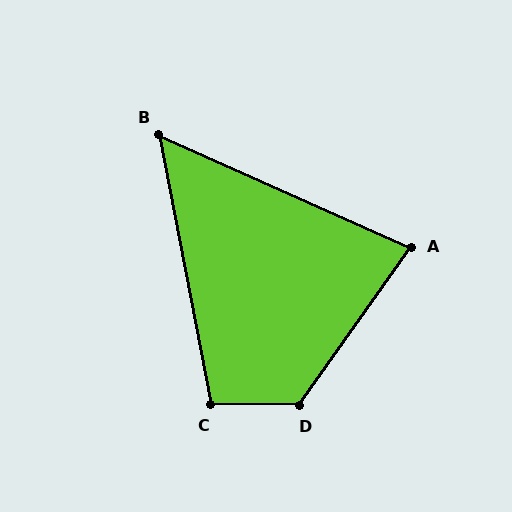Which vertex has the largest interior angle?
D, at approximately 125 degrees.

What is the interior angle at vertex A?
Approximately 79 degrees (acute).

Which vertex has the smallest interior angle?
B, at approximately 55 degrees.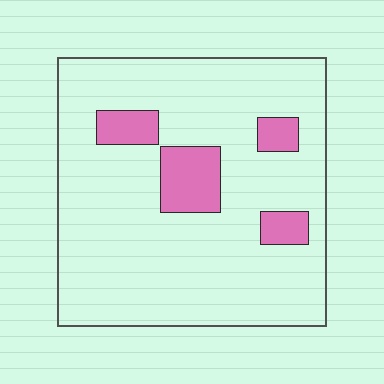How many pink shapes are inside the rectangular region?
4.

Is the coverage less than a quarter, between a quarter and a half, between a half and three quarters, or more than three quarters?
Less than a quarter.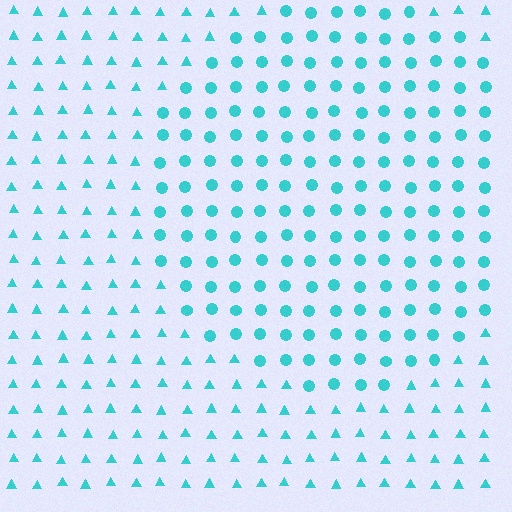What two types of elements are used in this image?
The image uses circles inside the circle region and triangles outside it.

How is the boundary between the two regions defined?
The boundary is defined by a change in element shape: circles inside vs. triangles outside. All elements share the same color and spacing.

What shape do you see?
I see a circle.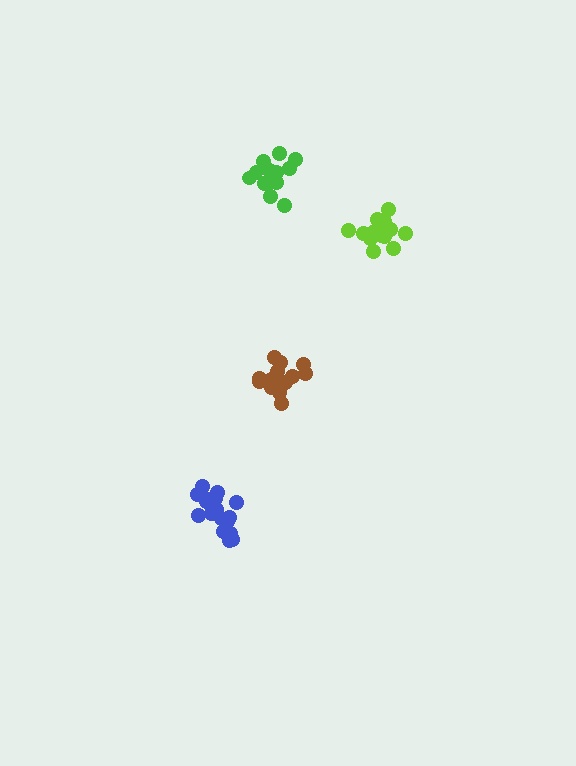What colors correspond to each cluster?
The clusters are colored: green, blue, brown, lime.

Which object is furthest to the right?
The lime cluster is rightmost.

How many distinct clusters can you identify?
There are 4 distinct clusters.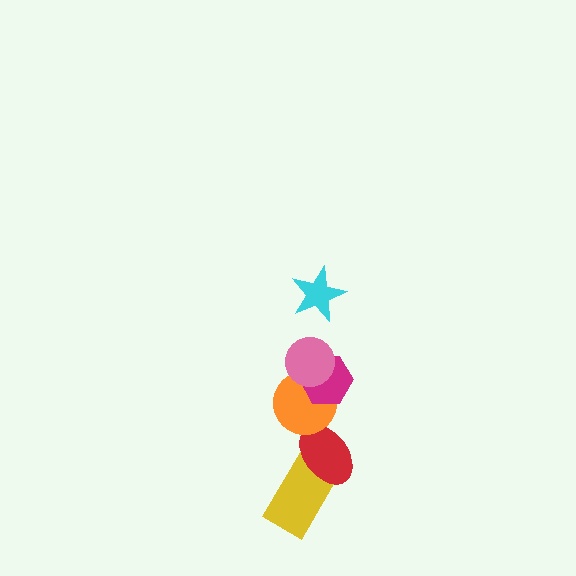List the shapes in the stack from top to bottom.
From top to bottom: the cyan star, the pink circle, the magenta hexagon, the orange circle, the red ellipse, the yellow rectangle.